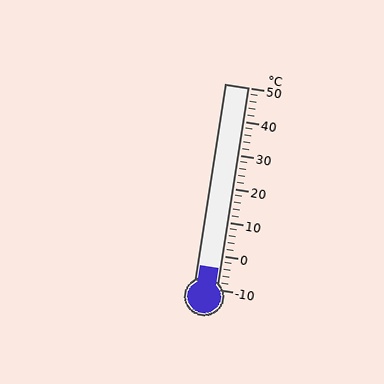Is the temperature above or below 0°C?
The temperature is below 0°C.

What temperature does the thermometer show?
The thermometer shows approximately -4°C.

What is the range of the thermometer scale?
The thermometer scale ranges from -10°C to 50°C.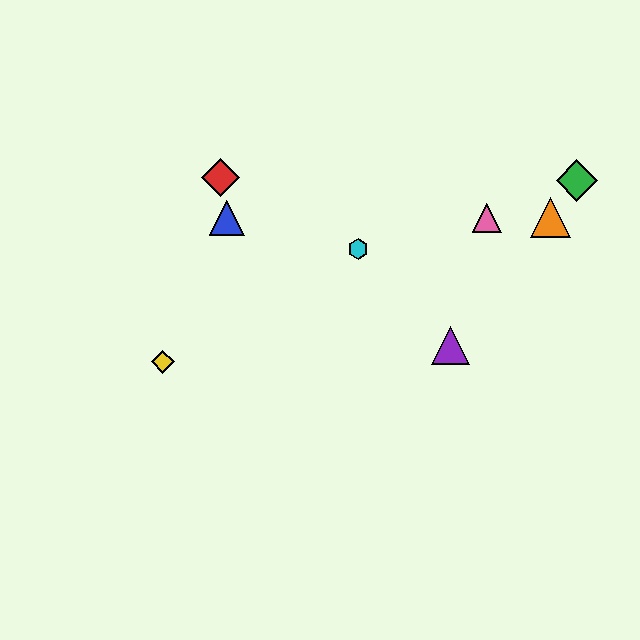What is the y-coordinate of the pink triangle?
The pink triangle is at y≈218.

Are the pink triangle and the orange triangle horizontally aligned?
Yes, both are at y≈218.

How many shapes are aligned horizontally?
3 shapes (the blue triangle, the orange triangle, the pink triangle) are aligned horizontally.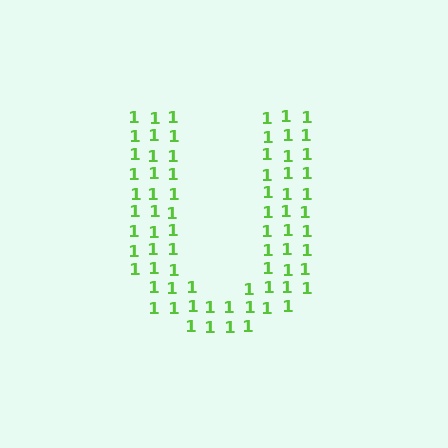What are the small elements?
The small elements are digit 1's.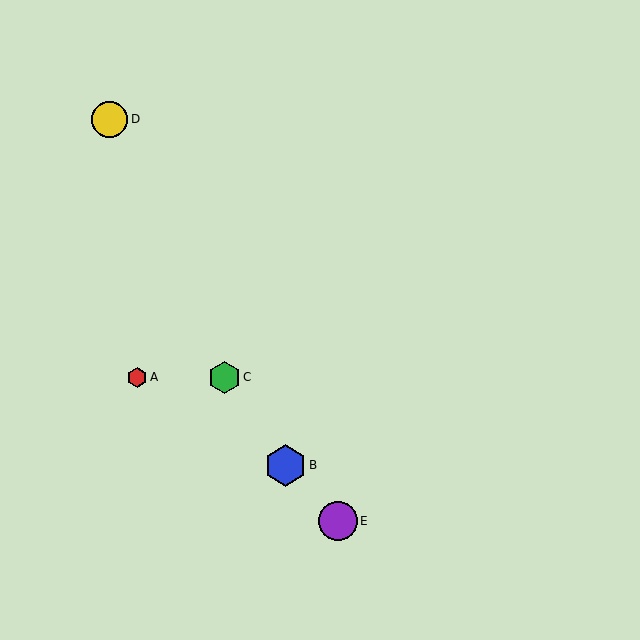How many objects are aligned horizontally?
2 objects (A, C) are aligned horizontally.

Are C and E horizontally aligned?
No, C is at y≈377 and E is at y≈521.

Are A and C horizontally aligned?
Yes, both are at y≈377.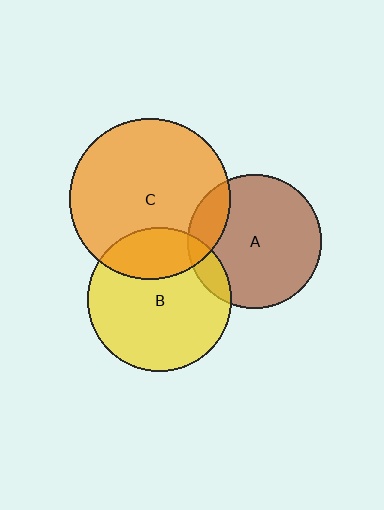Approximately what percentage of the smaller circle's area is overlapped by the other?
Approximately 15%.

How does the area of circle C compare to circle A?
Approximately 1.4 times.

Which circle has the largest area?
Circle C (orange).